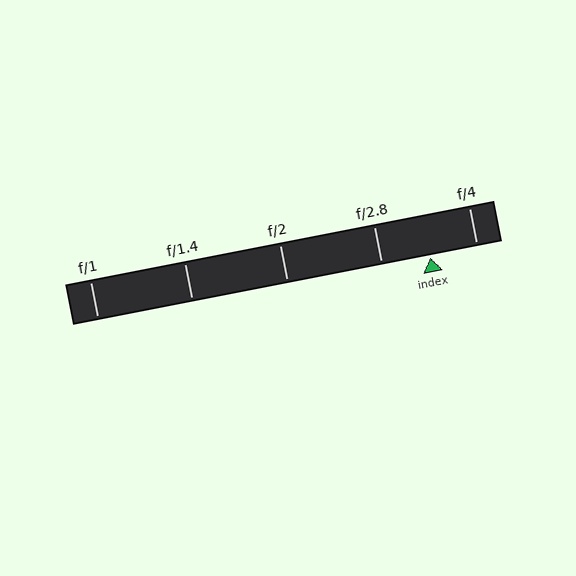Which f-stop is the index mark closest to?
The index mark is closest to f/4.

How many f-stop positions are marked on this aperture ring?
There are 5 f-stop positions marked.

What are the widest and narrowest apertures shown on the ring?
The widest aperture shown is f/1 and the narrowest is f/4.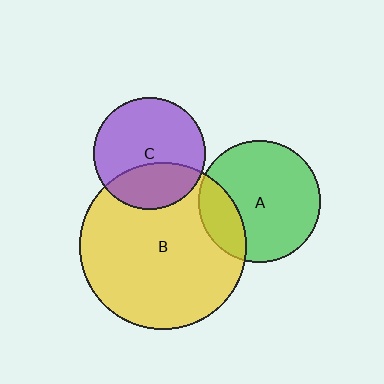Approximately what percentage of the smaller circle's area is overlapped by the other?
Approximately 30%.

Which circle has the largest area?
Circle B (yellow).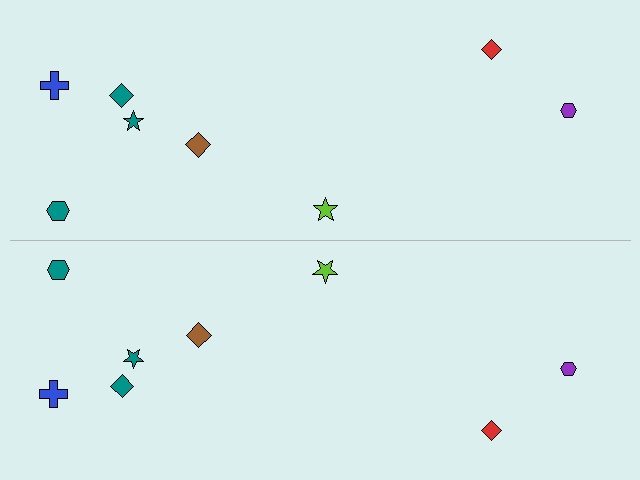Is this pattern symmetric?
Yes, this pattern has bilateral (reflection) symmetry.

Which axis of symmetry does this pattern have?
The pattern has a horizontal axis of symmetry running through the center of the image.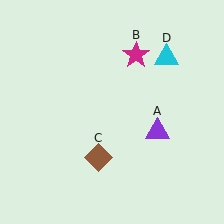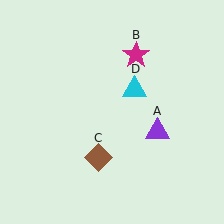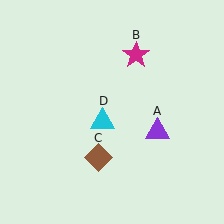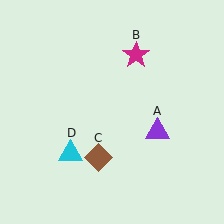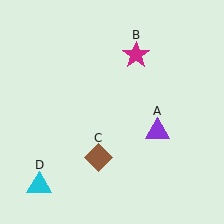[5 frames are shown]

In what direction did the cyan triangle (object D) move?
The cyan triangle (object D) moved down and to the left.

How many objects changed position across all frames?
1 object changed position: cyan triangle (object D).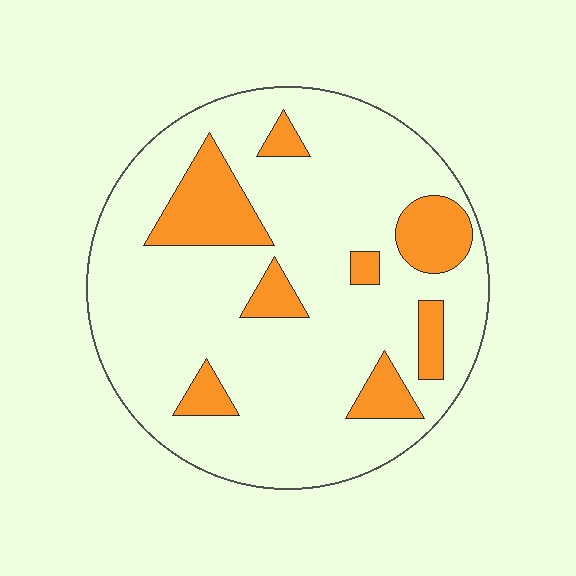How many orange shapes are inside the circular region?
8.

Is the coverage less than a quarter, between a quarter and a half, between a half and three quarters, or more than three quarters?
Less than a quarter.